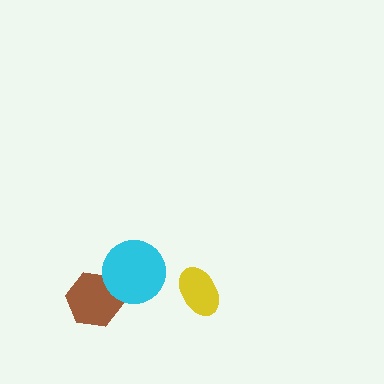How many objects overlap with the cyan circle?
1 object overlaps with the cyan circle.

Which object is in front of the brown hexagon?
The cyan circle is in front of the brown hexagon.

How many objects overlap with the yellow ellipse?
0 objects overlap with the yellow ellipse.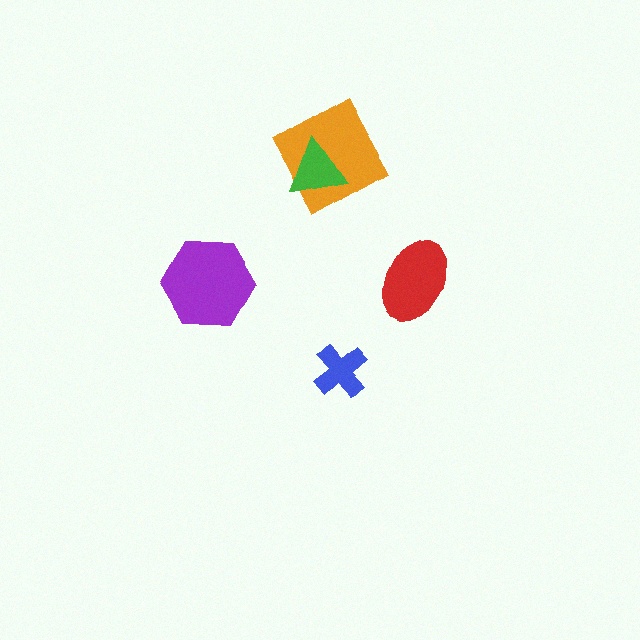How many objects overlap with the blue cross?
0 objects overlap with the blue cross.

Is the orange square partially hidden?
Yes, it is partially covered by another shape.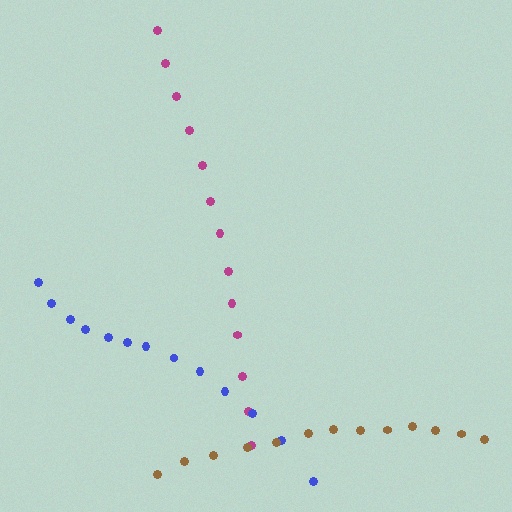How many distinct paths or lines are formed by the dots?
There are 3 distinct paths.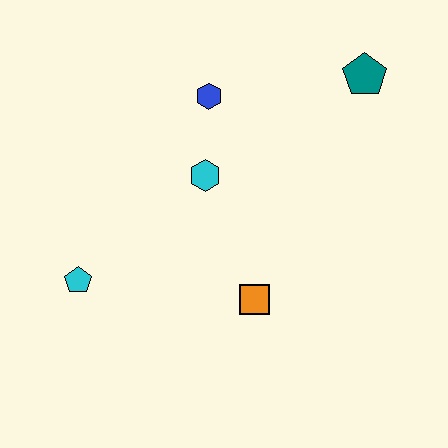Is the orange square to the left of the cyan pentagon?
No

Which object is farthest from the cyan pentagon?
The teal pentagon is farthest from the cyan pentagon.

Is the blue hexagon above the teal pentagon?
No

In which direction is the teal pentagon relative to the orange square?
The teal pentagon is above the orange square.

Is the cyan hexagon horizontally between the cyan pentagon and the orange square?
Yes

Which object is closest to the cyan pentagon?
The cyan hexagon is closest to the cyan pentagon.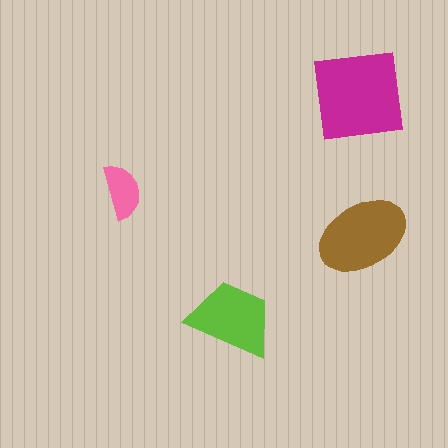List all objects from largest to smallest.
The magenta square, the brown ellipse, the lime trapezoid, the pink semicircle.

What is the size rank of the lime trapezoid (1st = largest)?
3rd.